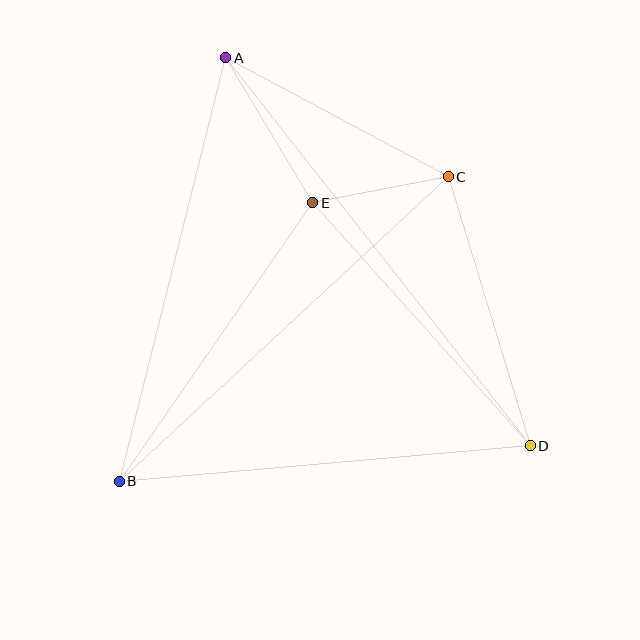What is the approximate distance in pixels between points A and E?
The distance between A and E is approximately 169 pixels.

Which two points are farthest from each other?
Points A and D are farthest from each other.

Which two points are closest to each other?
Points C and E are closest to each other.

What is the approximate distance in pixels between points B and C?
The distance between B and C is approximately 449 pixels.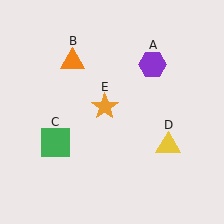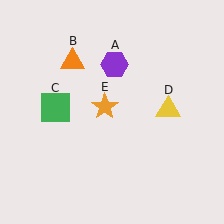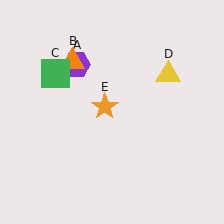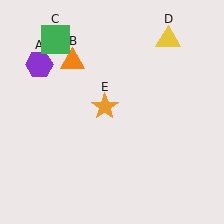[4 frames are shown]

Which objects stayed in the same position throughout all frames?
Orange triangle (object B) and orange star (object E) remained stationary.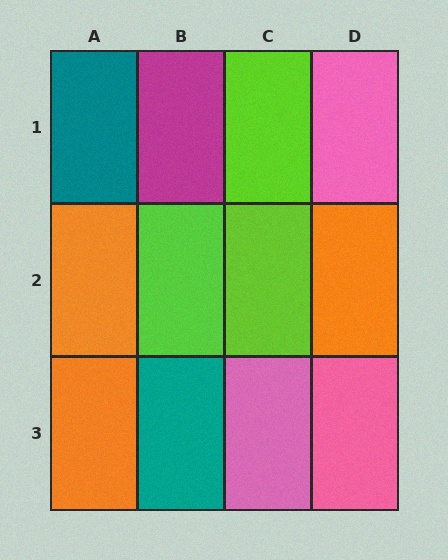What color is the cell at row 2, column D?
Orange.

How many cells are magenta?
1 cell is magenta.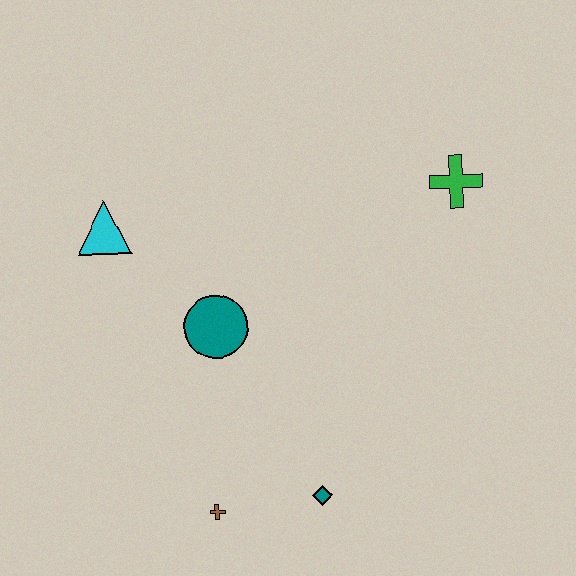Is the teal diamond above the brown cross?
Yes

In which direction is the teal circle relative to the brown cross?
The teal circle is above the brown cross.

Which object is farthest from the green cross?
The brown cross is farthest from the green cross.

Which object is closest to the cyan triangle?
The teal circle is closest to the cyan triangle.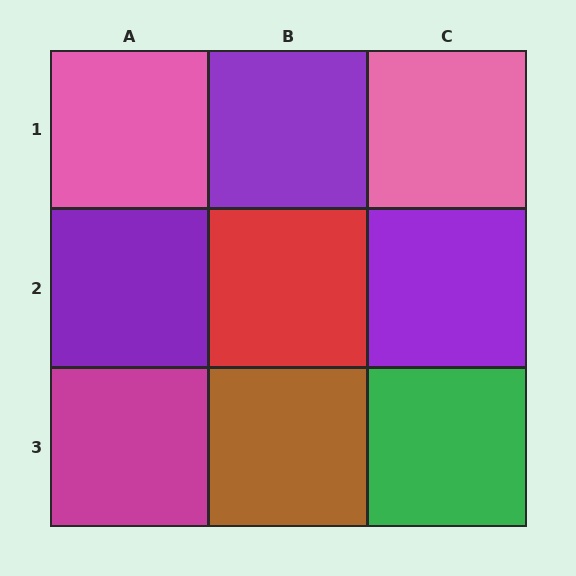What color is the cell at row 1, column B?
Purple.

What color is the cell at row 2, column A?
Purple.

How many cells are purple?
3 cells are purple.